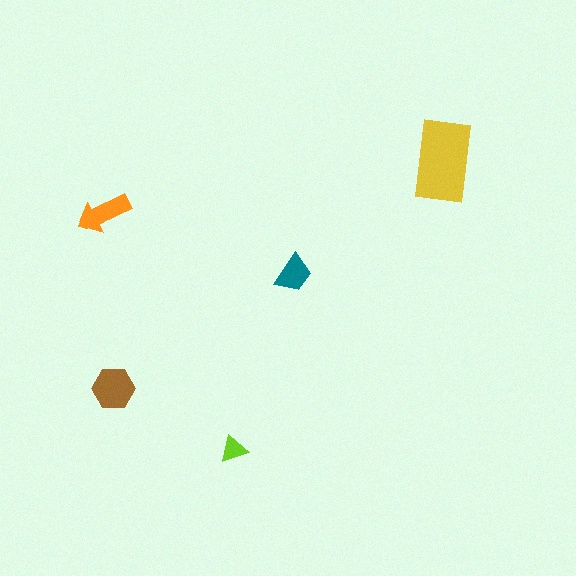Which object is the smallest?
The lime triangle.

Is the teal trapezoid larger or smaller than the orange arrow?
Smaller.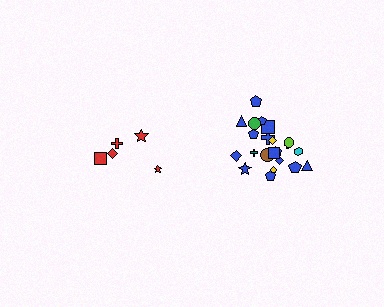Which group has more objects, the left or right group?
The right group.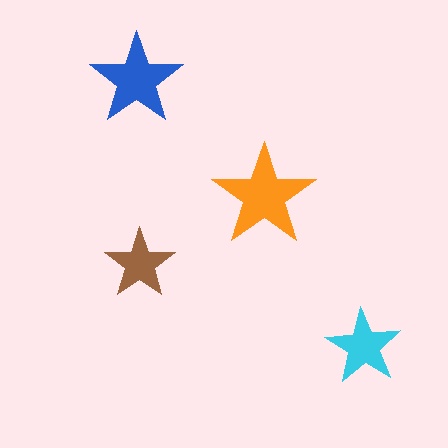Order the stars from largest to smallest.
the orange one, the blue one, the cyan one, the brown one.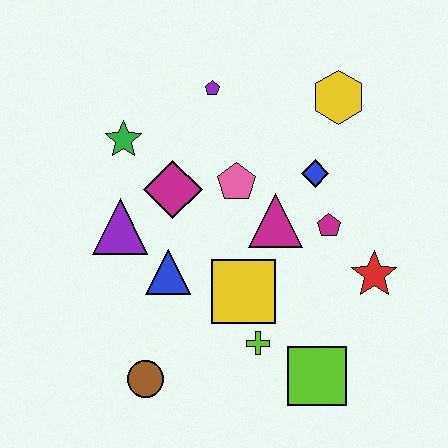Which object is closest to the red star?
The magenta pentagon is closest to the red star.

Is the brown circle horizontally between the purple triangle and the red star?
Yes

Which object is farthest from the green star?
The lime square is farthest from the green star.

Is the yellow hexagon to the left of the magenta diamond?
No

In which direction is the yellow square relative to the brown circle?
The yellow square is to the right of the brown circle.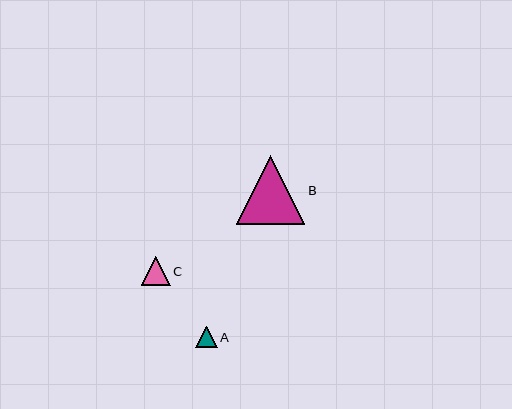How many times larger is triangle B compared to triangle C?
Triangle B is approximately 2.4 times the size of triangle C.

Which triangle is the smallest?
Triangle A is the smallest with a size of approximately 22 pixels.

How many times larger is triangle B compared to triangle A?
Triangle B is approximately 3.2 times the size of triangle A.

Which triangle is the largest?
Triangle B is the largest with a size of approximately 69 pixels.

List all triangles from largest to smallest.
From largest to smallest: B, C, A.